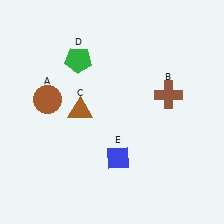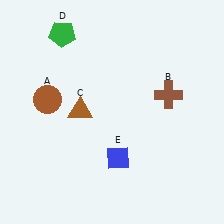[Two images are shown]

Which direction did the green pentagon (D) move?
The green pentagon (D) moved up.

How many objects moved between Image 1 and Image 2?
1 object moved between the two images.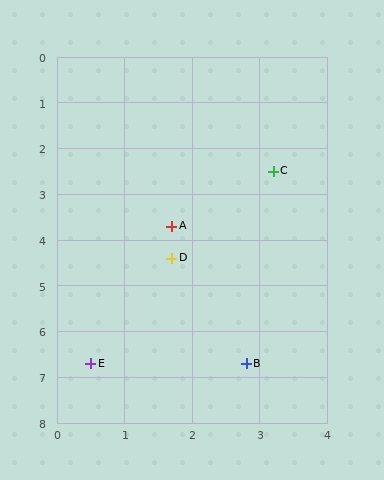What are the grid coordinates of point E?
Point E is at approximately (0.5, 6.7).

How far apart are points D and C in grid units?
Points D and C are about 2.4 grid units apart.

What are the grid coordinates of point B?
Point B is at approximately (2.8, 6.7).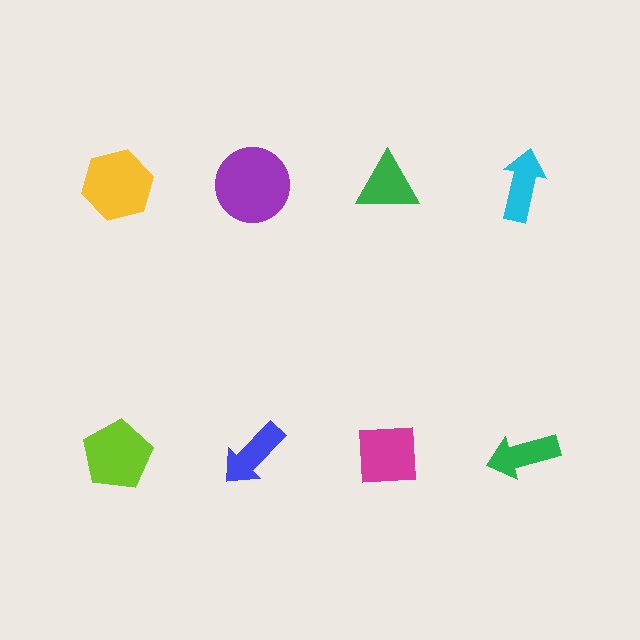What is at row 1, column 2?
A purple circle.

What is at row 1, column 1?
A yellow hexagon.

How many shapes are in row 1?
4 shapes.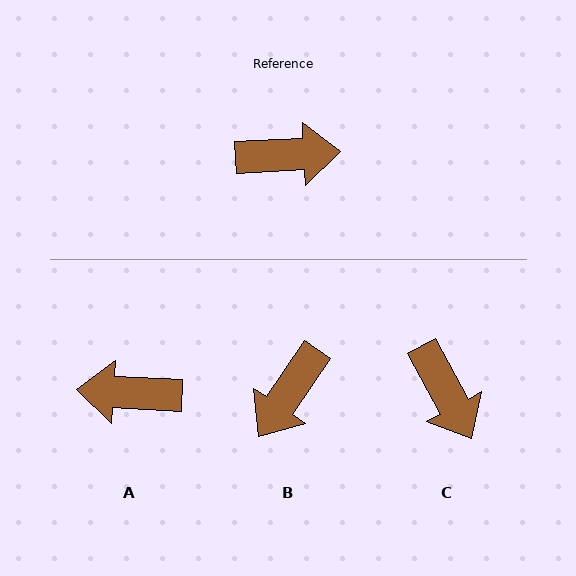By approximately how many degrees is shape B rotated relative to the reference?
Approximately 127 degrees clockwise.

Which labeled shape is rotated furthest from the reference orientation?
A, about 174 degrees away.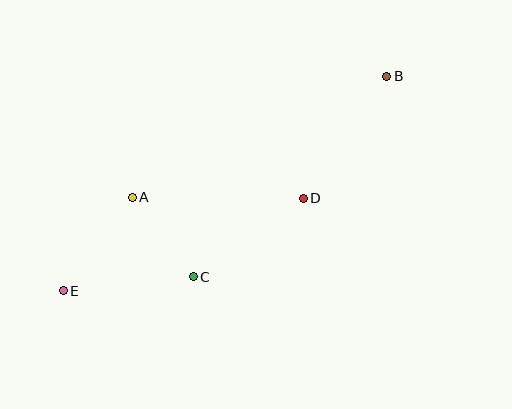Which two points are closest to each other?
Points A and C are closest to each other.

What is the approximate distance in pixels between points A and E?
The distance between A and E is approximately 116 pixels.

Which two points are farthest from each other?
Points B and E are farthest from each other.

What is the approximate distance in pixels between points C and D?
The distance between C and D is approximately 135 pixels.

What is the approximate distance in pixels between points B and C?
The distance between B and C is approximately 278 pixels.